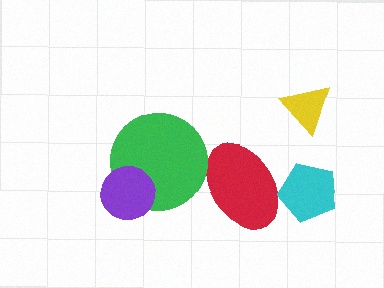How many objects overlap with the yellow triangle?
0 objects overlap with the yellow triangle.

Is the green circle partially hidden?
Yes, it is partially covered by another shape.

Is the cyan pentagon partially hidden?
Yes, it is partially covered by another shape.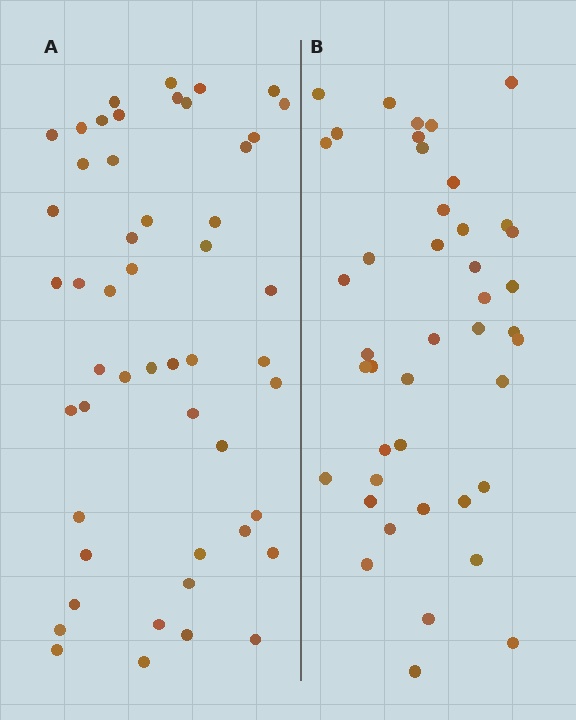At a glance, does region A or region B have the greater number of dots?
Region A (the left region) has more dots.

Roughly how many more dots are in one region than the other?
Region A has roughly 8 or so more dots than region B.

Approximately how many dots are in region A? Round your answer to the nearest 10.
About 50 dots.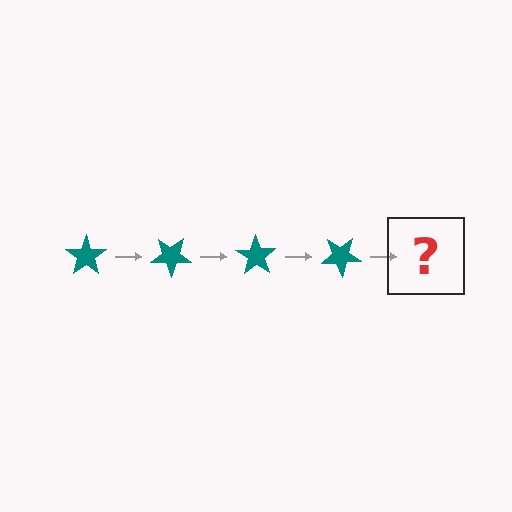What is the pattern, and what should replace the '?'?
The pattern is that the star rotates 35 degrees each step. The '?' should be a teal star rotated 140 degrees.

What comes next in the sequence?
The next element should be a teal star rotated 140 degrees.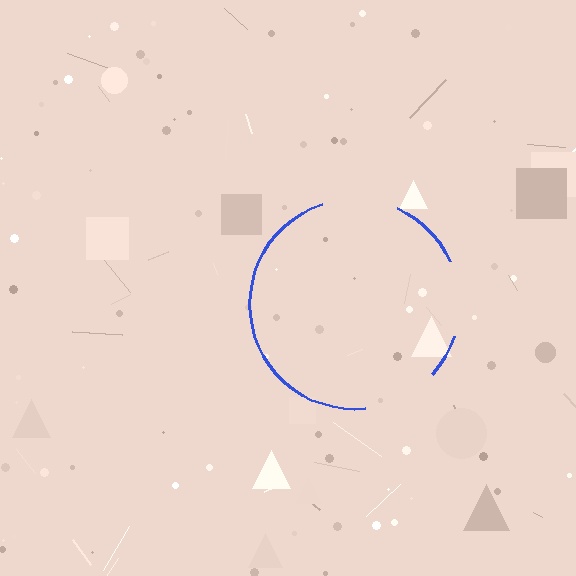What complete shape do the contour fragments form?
The contour fragments form a circle.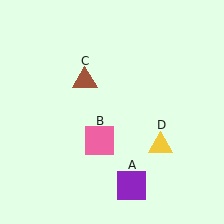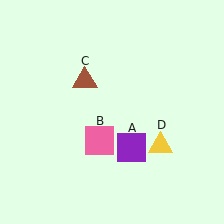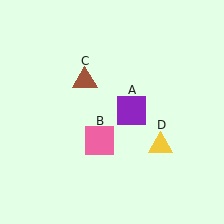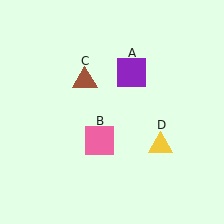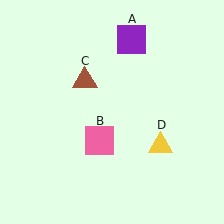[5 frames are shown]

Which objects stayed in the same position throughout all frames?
Pink square (object B) and brown triangle (object C) and yellow triangle (object D) remained stationary.